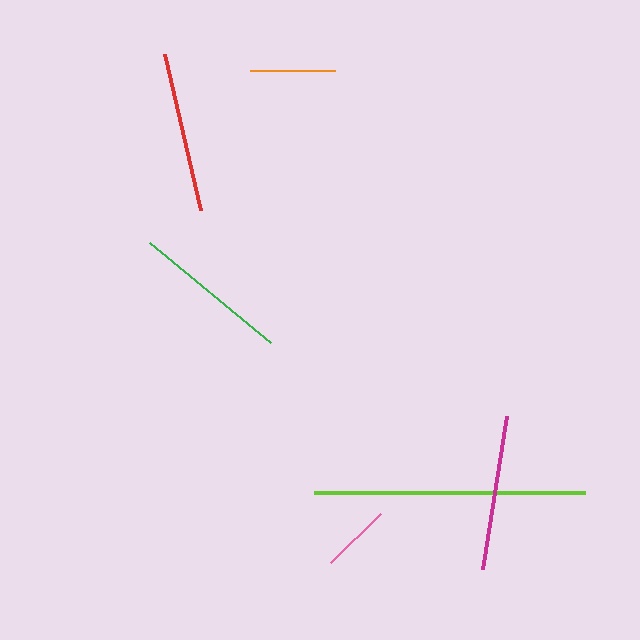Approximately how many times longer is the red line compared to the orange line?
The red line is approximately 1.9 times the length of the orange line.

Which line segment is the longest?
The lime line is the longest at approximately 271 pixels.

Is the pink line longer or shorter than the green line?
The green line is longer than the pink line.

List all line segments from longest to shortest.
From longest to shortest: lime, red, green, magenta, orange, pink.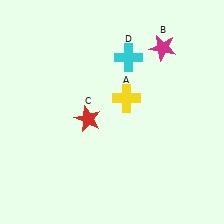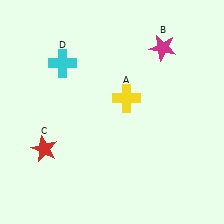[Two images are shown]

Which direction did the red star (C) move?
The red star (C) moved left.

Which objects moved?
The objects that moved are: the red star (C), the cyan cross (D).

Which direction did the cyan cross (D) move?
The cyan cross (D) moved left.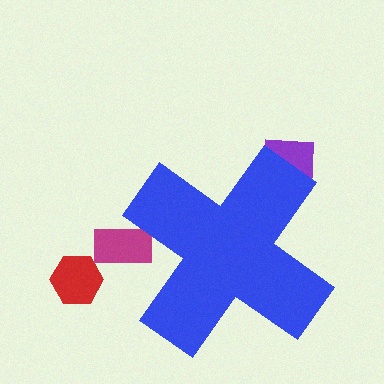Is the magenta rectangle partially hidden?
Yes, the magenta rectangle is partially hidden behind the blue cross.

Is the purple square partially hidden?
Yes, the purple square is partially hidden behind the blue cross.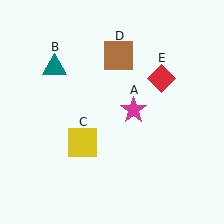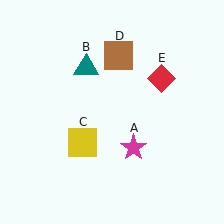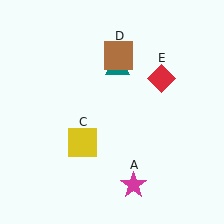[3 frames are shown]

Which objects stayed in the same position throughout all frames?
Yellow square (object C) and brown square (object D) and red diamond (object E) remained stationary.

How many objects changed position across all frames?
2 objects changed position: magenta star (object A), teal triangle (object B).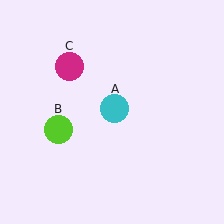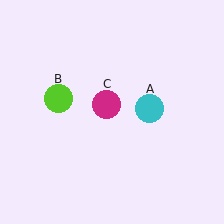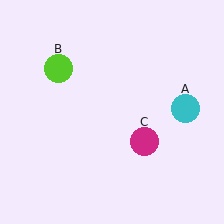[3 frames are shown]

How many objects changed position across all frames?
3 objects changed position: cyan circle (object A), lime circle (object B), magenta circle (object C).